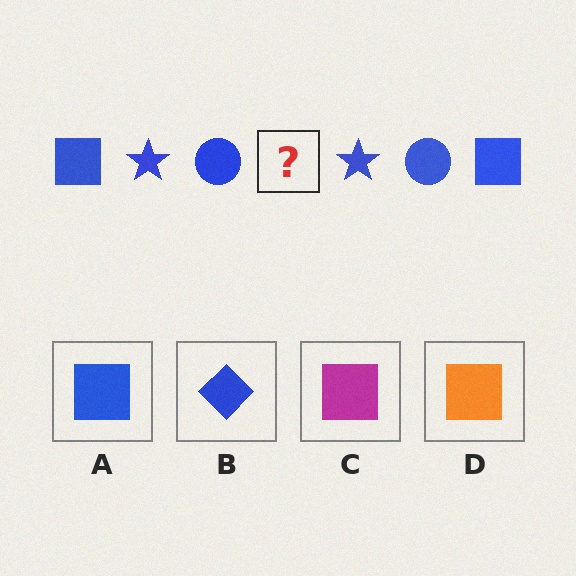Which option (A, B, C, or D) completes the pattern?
A.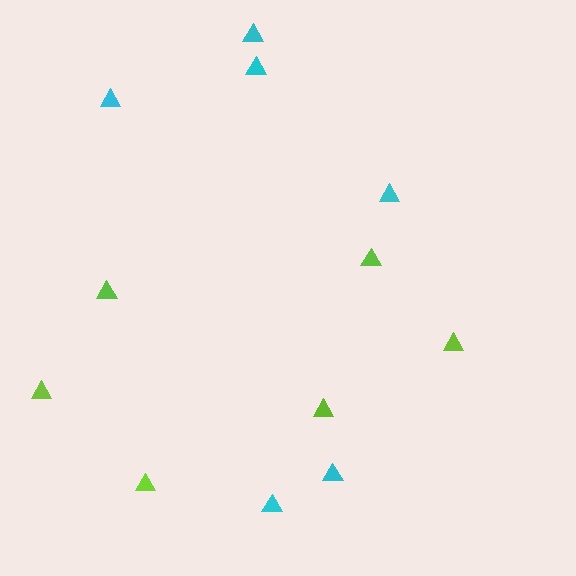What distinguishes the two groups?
There are 2 groups: one group of cyan triangles (6) and one group of lime triangles (6).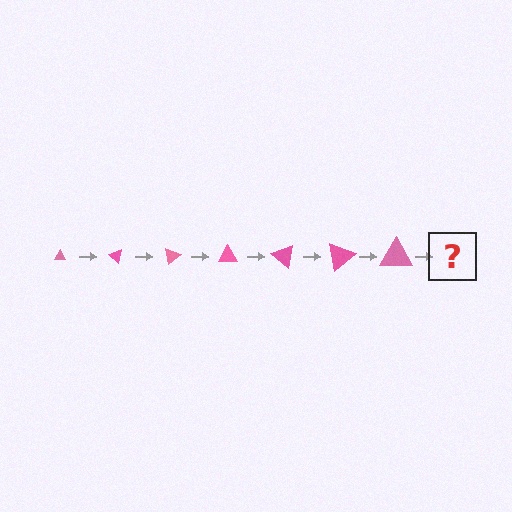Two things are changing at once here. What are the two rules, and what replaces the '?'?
The two rules are that the triangle grows larger each step and it rotates 40 degrees each step. The '?' should be a triangle, larger than the previous one and rotated 280 degrees from the start.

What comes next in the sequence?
The next element should be a triangle, larger than the previous one and rotated 280 degrees from the start.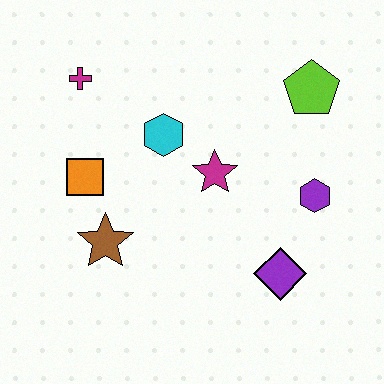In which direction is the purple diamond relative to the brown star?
The purple diamond is to the right of the brown star.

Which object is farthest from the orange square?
The lime pentagon is farthest from the orange square.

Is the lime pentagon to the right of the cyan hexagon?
Yes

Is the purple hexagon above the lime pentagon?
No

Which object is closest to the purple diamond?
The purple hexagon is closest to the purple diamond.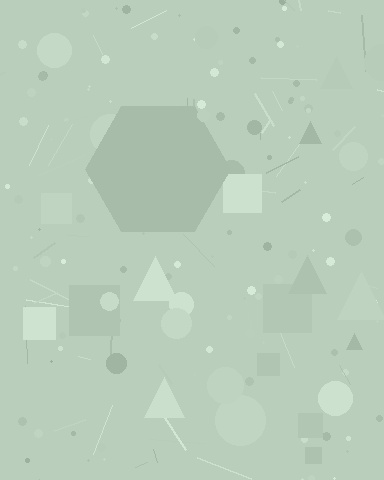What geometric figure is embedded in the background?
A hexagon is embedded in the background.